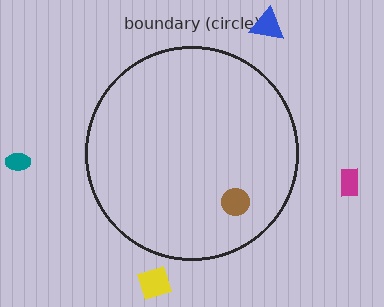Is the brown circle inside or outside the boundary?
Inside.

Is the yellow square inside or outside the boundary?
Outside.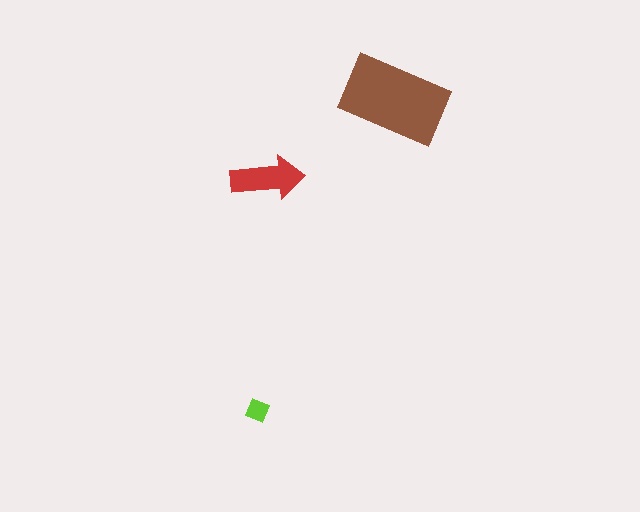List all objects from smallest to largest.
The lime diamond, the red arrow, the brown rectangle.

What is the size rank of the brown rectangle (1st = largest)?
1st.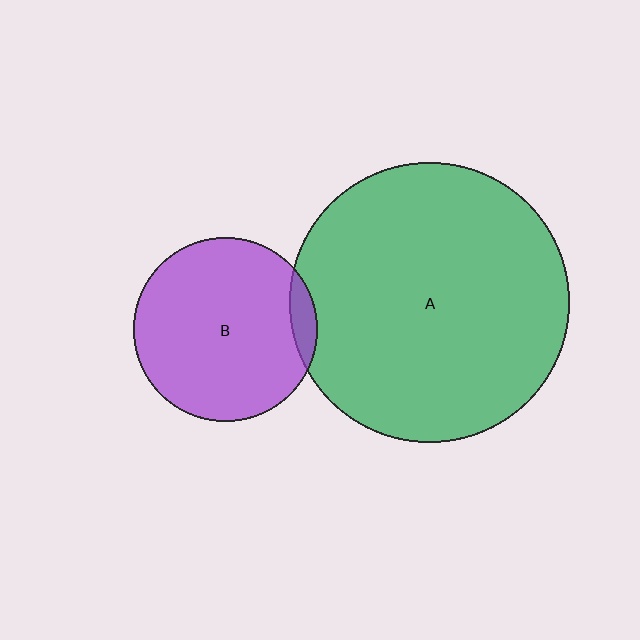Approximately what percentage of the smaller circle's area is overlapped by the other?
Approximately 5%.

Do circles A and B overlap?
Yes.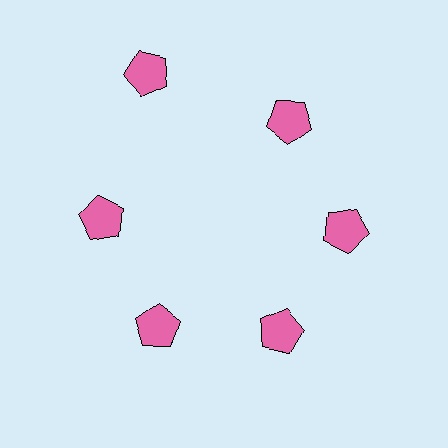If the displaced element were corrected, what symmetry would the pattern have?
It would have 6-fold rotational symmetry — the pattern would map onto itself every 60 degrees.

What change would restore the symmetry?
The symmetry would be restored by moving it inward, back onto the ring so that all 6 pentagons sit at equal angles and equal distance from the center.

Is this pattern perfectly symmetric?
No. The 6 pink pentagons are arranged in a ring, but one element near the 11 o'clock position is pushed outward from the center, breaking the 6-fold rotational symmetry.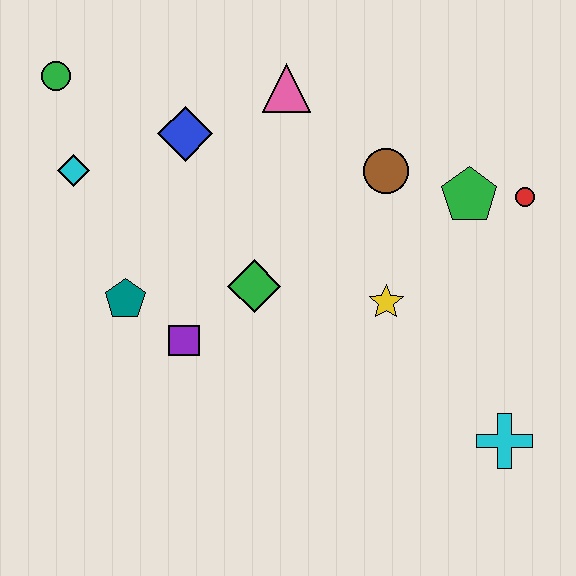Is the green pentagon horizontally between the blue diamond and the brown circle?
No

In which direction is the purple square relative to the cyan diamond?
The purple square is below the cyan diamond.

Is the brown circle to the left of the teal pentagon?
No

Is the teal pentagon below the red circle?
Yes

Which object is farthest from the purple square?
The red circle is farthest from the purple square.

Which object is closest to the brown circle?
The green pentagon is closest to the brown circle.